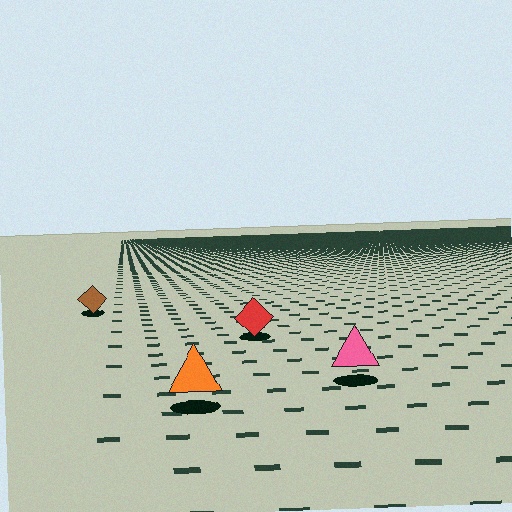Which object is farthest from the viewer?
The brown diamond is farthest from the viewer. It appears smaller and the ground texture around it is denser.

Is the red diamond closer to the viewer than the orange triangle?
No. The orange triangle is closer — you can tell from the texture gradient: the ground texture is coarser near it.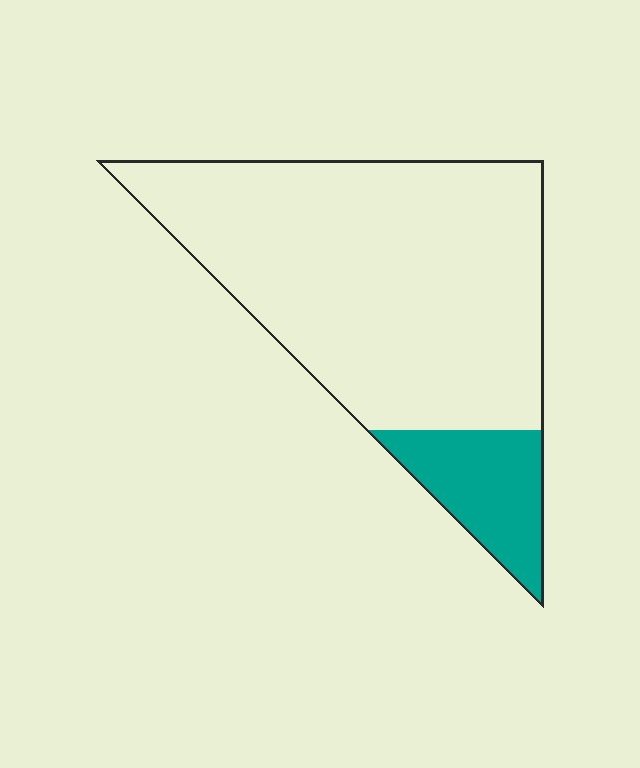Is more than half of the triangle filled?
No.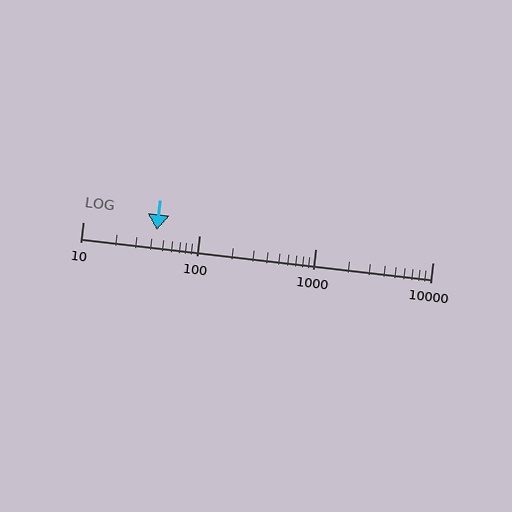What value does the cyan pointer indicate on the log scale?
The pointer indicates approximately 43.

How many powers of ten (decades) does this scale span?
The scale spans 3 decades, from 10 to 10000.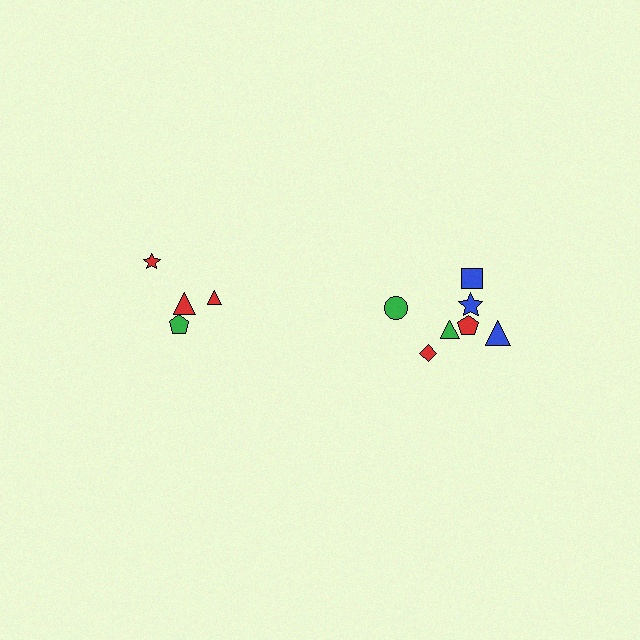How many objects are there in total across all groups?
There are 11 objects.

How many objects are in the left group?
There are 4 objects.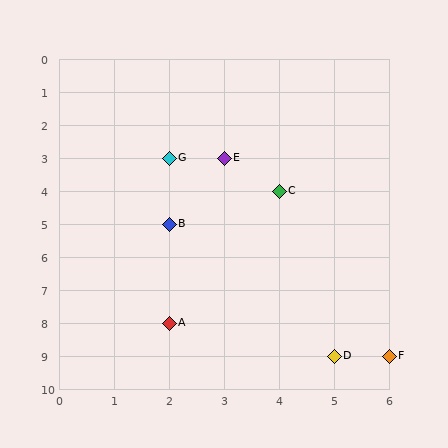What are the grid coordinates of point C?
Point C is at grid coordinates (4, 4).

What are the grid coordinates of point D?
Point D is at grid coordinates (5, 9).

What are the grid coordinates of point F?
Point F is at grid coordinates (6, 9).